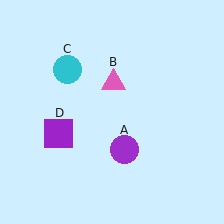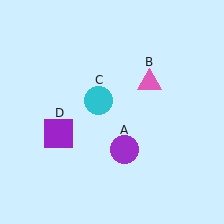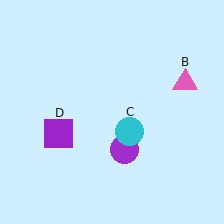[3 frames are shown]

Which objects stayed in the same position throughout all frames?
Purple circle (object A) and purple square (object D) remained stationary.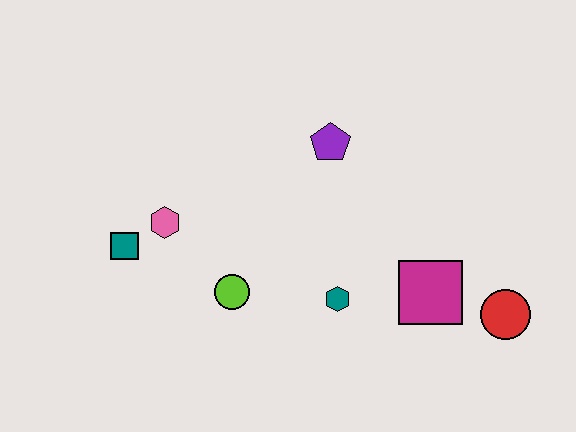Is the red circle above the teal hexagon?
No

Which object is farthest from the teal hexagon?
The teal square is farthest from the teal hexagon.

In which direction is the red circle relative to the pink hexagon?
The red circle is to the right of the pink hexagon.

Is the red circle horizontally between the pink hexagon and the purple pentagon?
No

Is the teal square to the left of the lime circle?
Yes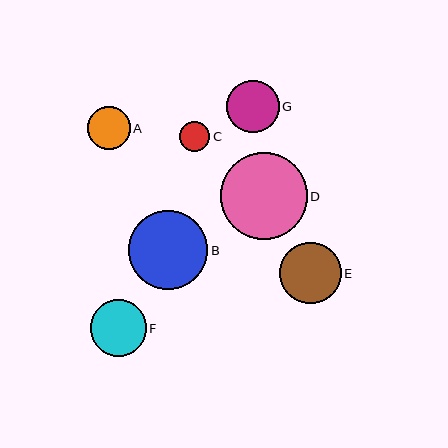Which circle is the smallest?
Circle C is the smallest with a size of approximately 30 pixels.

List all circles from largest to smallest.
From largest to smallest: D, B, E, F, G, A, C.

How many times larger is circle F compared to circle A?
Circle F is approximately 1.3 times the size of circle A.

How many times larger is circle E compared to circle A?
Circle E is approximately 1.4 times the size of circle A.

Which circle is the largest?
Circle D is the largest with a size of approximately 86 pixels.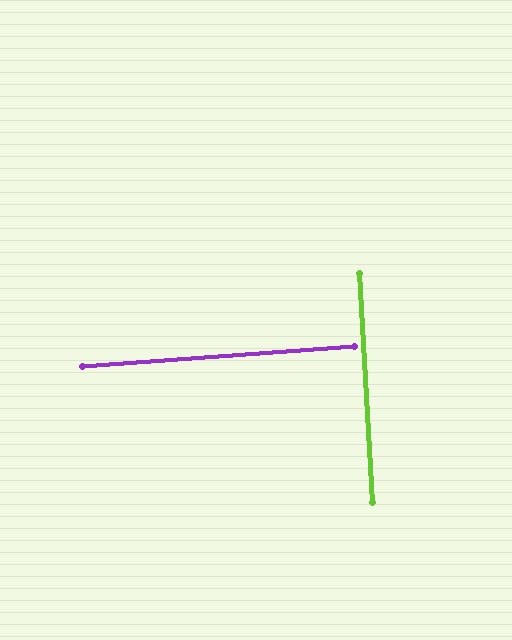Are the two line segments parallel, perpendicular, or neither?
Perpendicular — they meet at approximately 89°.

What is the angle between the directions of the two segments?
Approximately 89 degrees.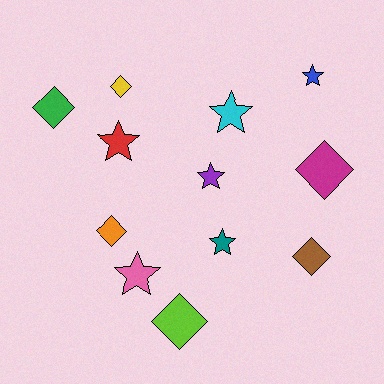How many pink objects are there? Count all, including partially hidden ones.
There is 1 pink object.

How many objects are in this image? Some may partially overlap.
There are 12 objects.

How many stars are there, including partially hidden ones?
There are 6 stars.